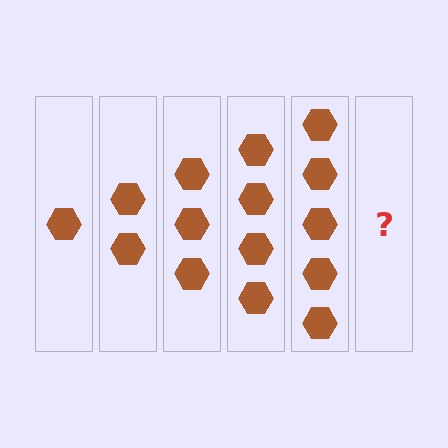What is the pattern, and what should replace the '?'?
The pattern is that each step adds one more hexagon. The '?' should be 6 hexagons.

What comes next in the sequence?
The next element should be 6 hexagons.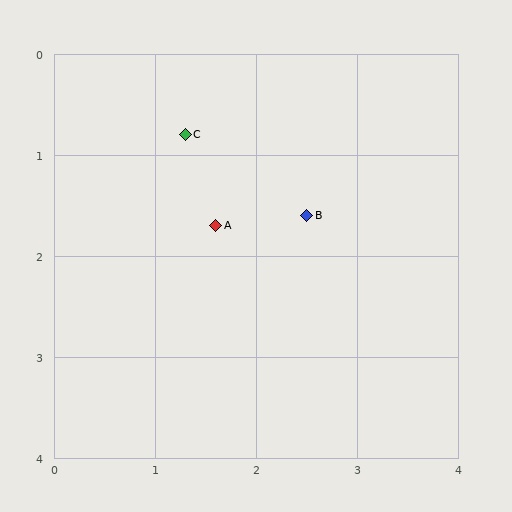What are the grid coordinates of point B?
Point B is at approximately (2.5, 1.6).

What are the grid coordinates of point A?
Point A is at approximately (1.6, 1.7).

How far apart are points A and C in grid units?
Points A and C are about 0.9 grid units apart.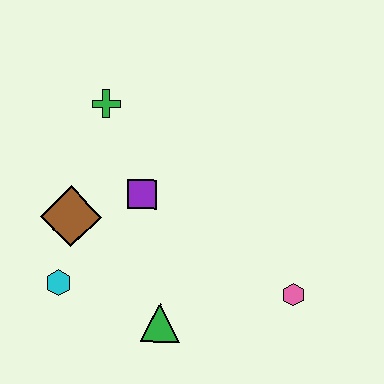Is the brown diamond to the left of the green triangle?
Yes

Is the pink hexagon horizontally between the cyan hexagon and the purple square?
No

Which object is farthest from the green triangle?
The green cross is farthest from the green triangle.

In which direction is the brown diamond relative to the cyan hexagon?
The brown diamond is above the cyan hexagon.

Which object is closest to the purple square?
The brown diamond is closest to the purple square.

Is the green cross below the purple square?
No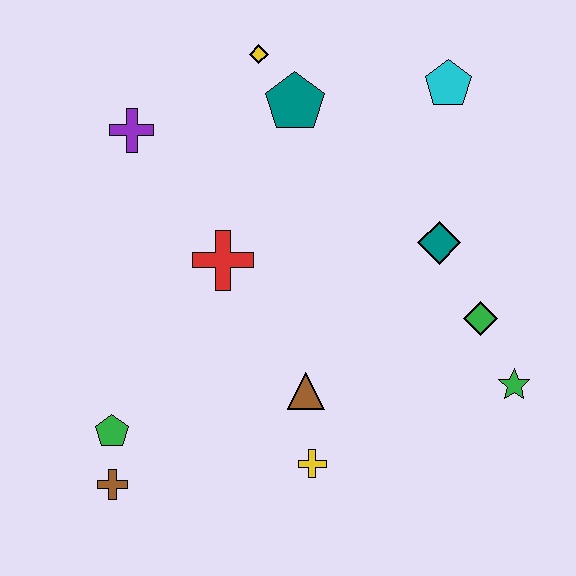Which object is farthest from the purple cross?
The green star is farthest from the purple cross.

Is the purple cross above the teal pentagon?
No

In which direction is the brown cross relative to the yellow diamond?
The brown cross is below the yellow diamond.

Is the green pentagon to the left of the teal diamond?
Yes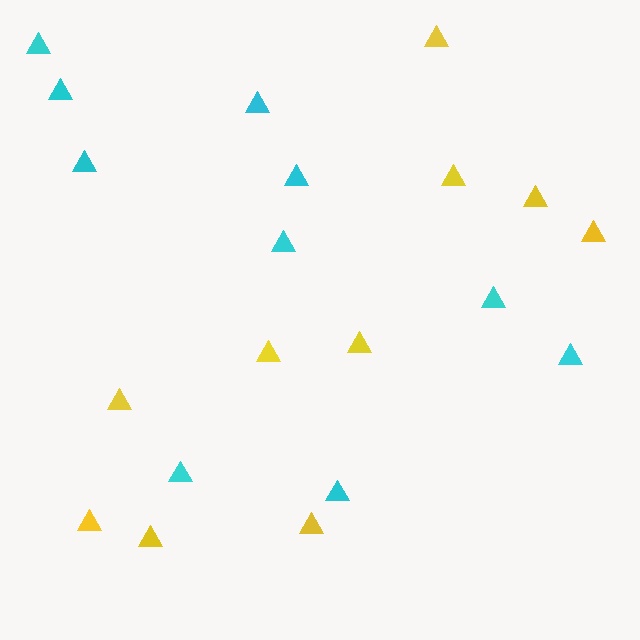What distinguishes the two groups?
There are 2 groups: one group of cyan triangles (10) and one group of yellow triangles (10).